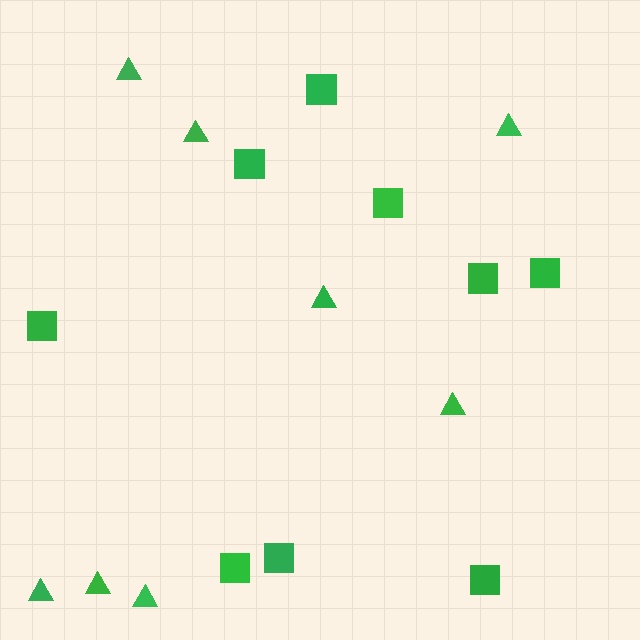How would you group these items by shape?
There are 2 groups: one group of triangles (8) and one group of squares (9).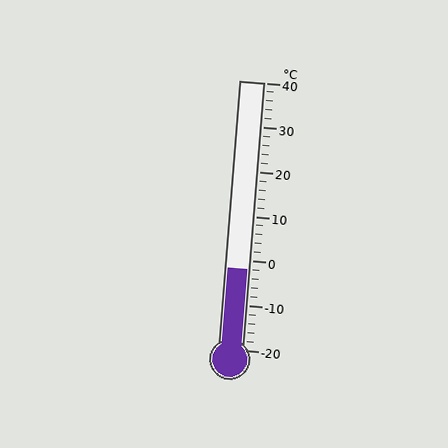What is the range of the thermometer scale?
The thermometer scale ranges from -20°C to 40°C.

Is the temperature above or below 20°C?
The temperature is below 20°C.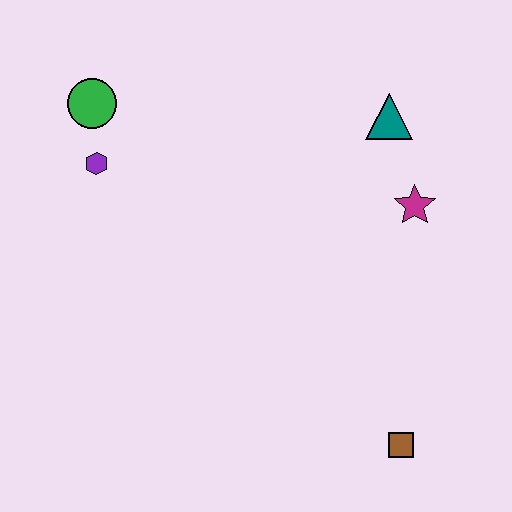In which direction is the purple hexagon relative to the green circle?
The purple hexagon is below the green circle.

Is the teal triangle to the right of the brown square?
No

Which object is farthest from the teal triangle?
The brown square is farthest from the teal triangle.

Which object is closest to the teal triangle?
The magenta star is closest to the teal triangle.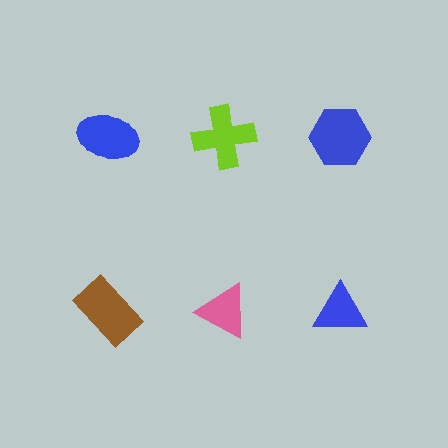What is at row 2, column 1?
A brown rectangle.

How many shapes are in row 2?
3 shapes.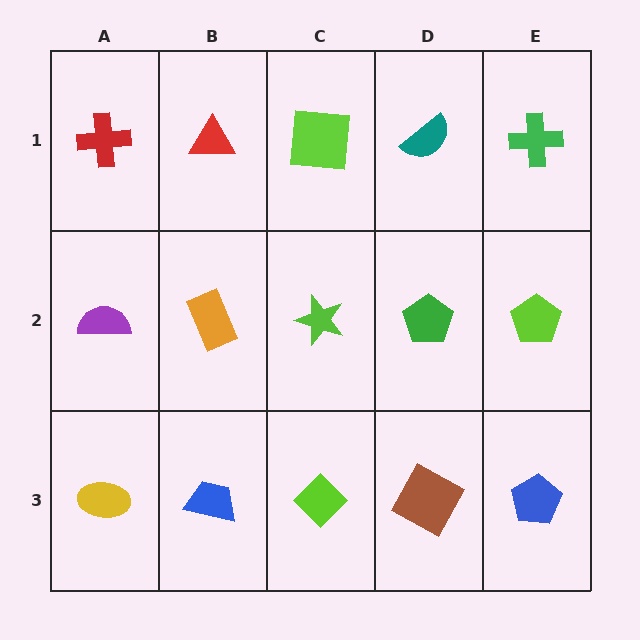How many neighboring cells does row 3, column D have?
3.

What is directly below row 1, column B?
An orange rectangle.